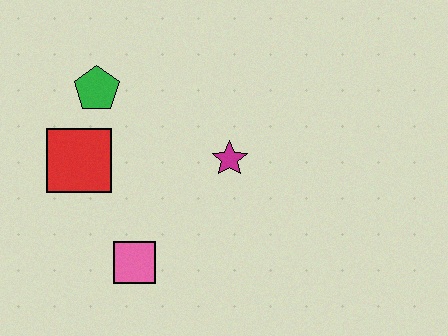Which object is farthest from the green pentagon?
The pink square is farthest from the green pentagon.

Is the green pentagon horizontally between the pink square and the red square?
Yes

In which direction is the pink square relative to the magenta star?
The pink square is below the magenta star.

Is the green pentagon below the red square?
No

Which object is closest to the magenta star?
The pink square is closest to the magenta star.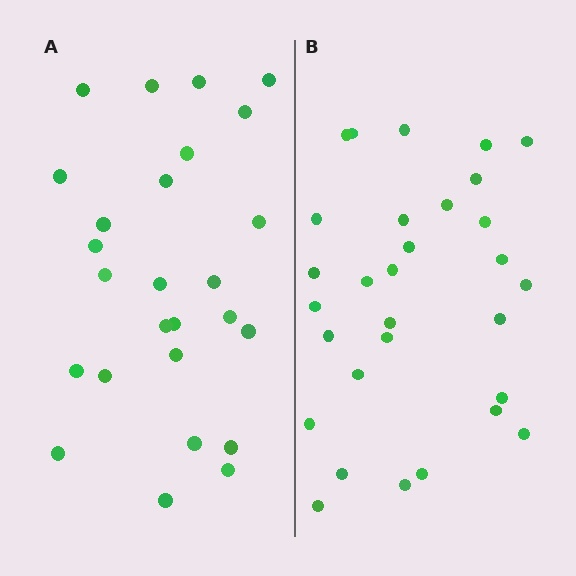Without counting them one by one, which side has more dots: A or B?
Region B (the right region) has more dots.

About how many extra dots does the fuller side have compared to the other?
Region B has about 4 more dots than region A.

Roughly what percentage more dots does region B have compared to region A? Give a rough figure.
About 15% more.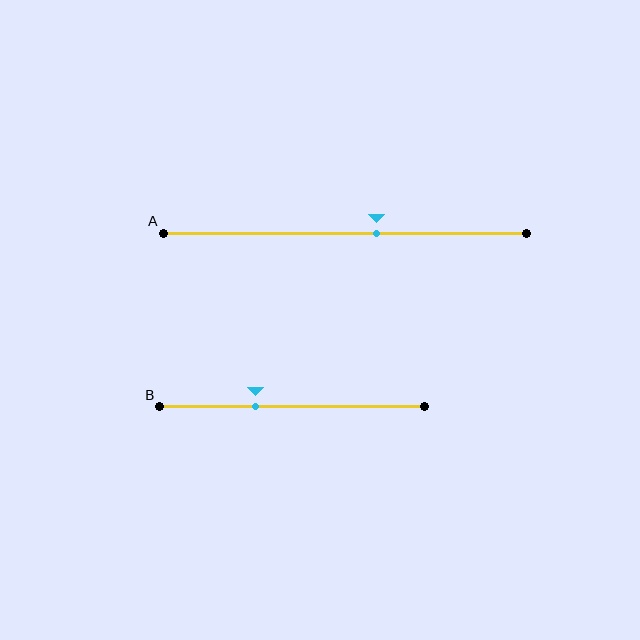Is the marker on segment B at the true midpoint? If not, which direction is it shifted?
No, the marker on segment B is shifted to the left by about 14% of the segment length.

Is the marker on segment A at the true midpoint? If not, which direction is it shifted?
No, the marker on segment A is shifted to the right by about 9% of the segment length.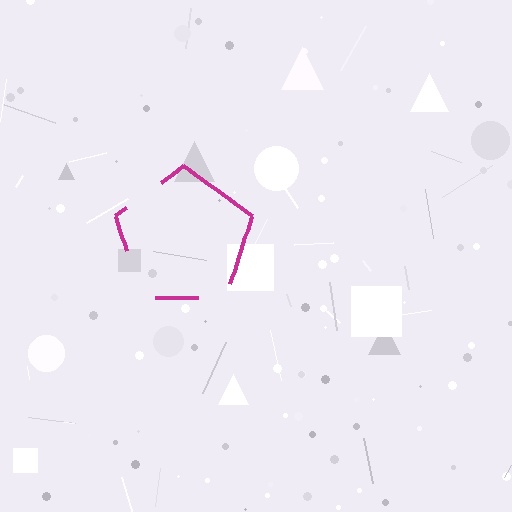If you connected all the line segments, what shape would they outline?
They would outline a pentagon.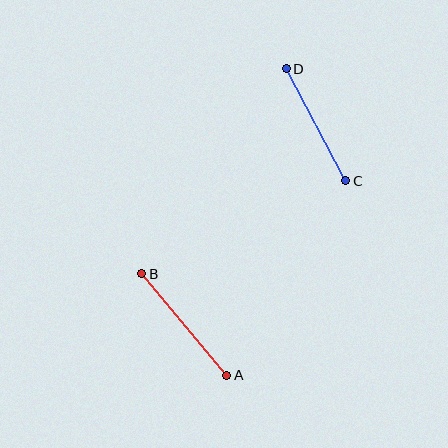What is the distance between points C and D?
The distance is approximately 127 pixels.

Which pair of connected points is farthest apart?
Points A and B are farthest apart.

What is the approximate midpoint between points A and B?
The midpoint is at approximately (184, 324) pixels.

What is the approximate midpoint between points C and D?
The midpoint is at approximately (316, 125) pixels.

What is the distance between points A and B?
The distance is approximately 132 pixels.